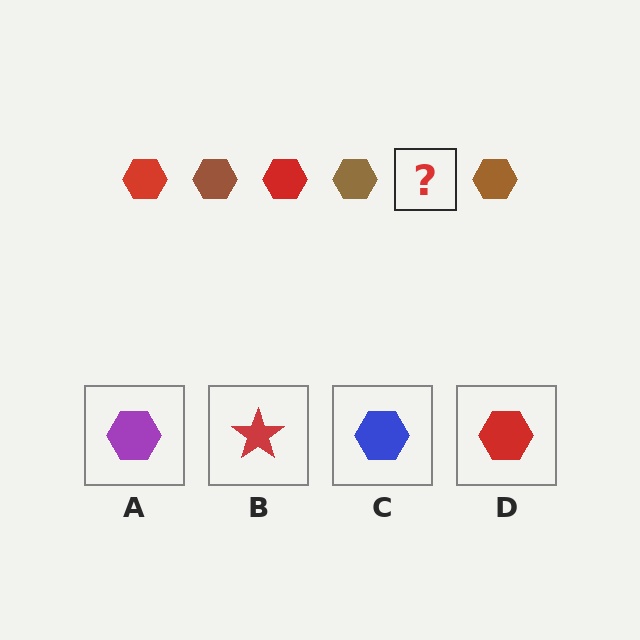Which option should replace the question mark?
Option D.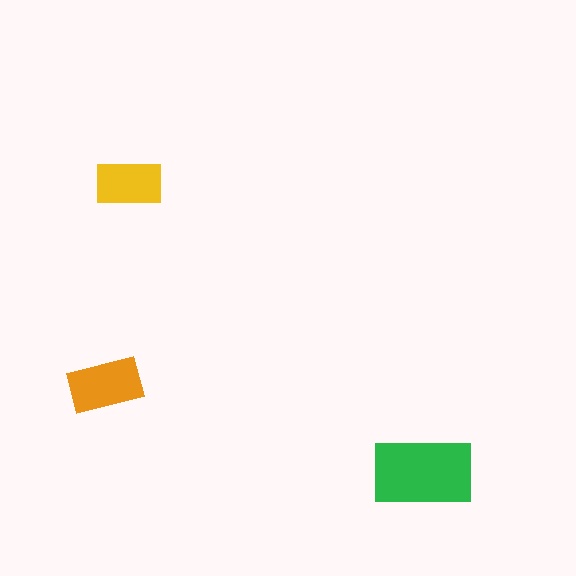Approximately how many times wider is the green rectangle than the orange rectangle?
About 1.5 times wider.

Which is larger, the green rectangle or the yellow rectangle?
The green one.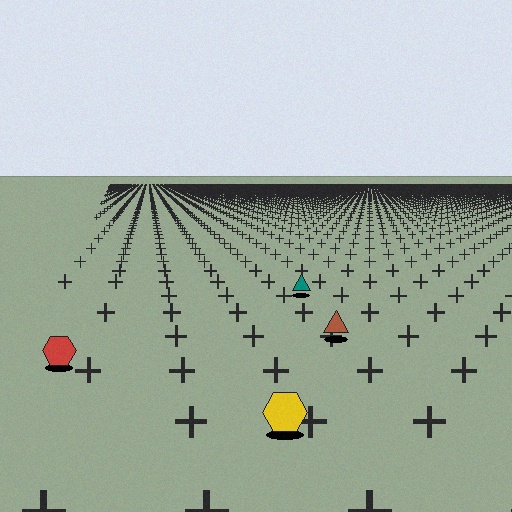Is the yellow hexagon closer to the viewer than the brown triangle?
Yes. The yellow hexagon is closer — you can tell from the texture gradient: the ground texture is coarser near it.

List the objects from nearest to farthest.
From nearest to farthest: the yellow hexagon, the red hexagon, the brown triangle, the teal triangle.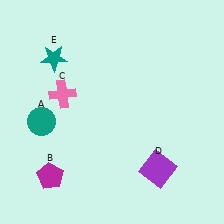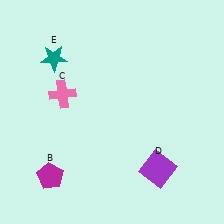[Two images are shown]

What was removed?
The teal circle (A) was removed in Image 2.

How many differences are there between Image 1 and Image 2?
There is 1 difference between the two images.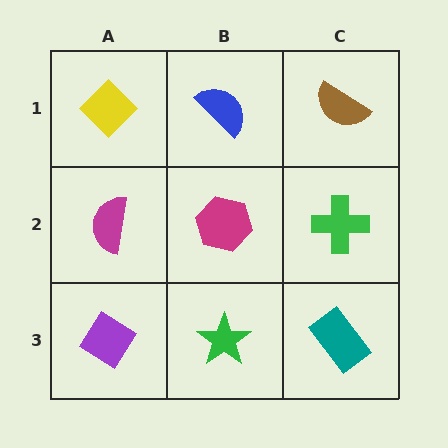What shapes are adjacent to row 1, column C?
A green cross (row 2, column C), a blue semicircle (row 1, column B).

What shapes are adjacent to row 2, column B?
A blue semicircle (row 1, column B), a green star (row 3, column B), a magenta semicircle (row 2, column A), a green cross (row 2, column C).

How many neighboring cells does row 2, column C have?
3.